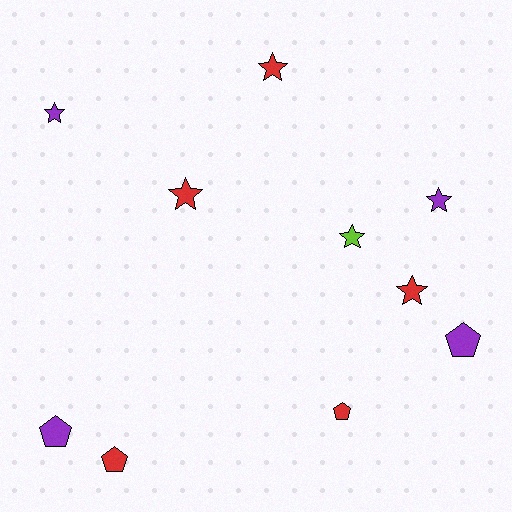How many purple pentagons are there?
There are 2 purple pentagons.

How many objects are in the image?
There are 10 objects.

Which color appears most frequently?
Red, with 5 objects.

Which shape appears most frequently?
Star, with 6 objects.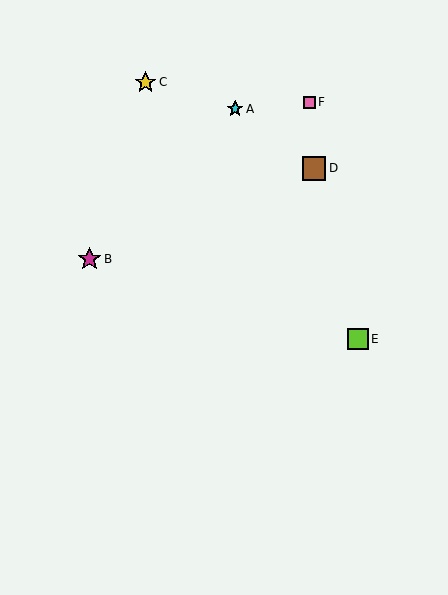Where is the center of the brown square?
The center of the brown square is at (314, 168).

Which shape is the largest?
The magenta star (labeled B) is the largest.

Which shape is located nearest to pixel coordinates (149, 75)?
The yellow star (labeled C) at (146, 82) is nearest to that location.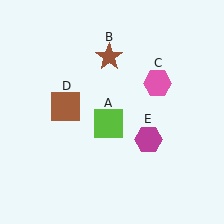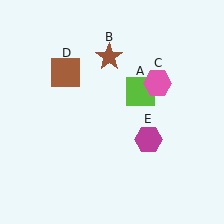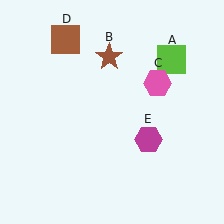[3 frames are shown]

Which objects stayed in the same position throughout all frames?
Brown star (object B) and pink hexagon (object C) and magenta hexagon (object E) remained stationary.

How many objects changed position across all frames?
2 objects changed position: lime square (object A), brown square (object D).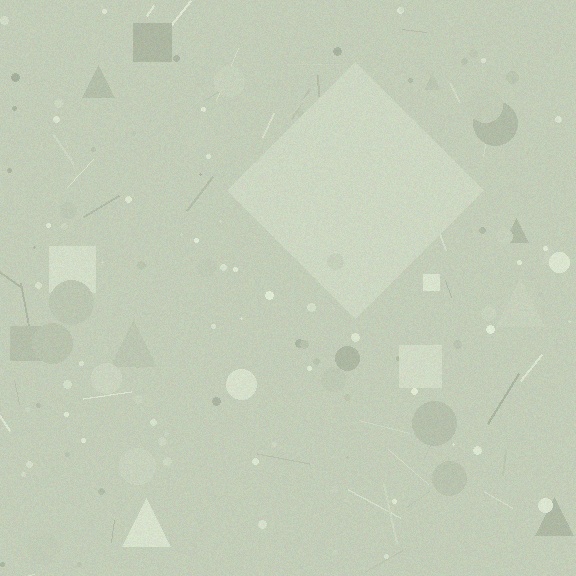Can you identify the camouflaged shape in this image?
The camouflaged shape is a diamond.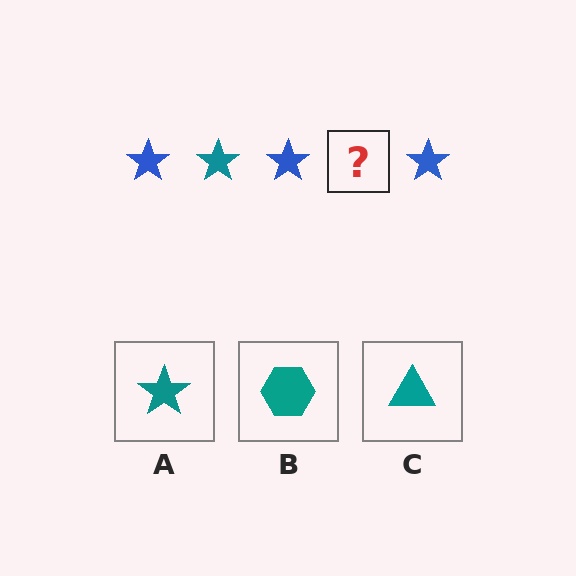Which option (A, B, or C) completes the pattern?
A.